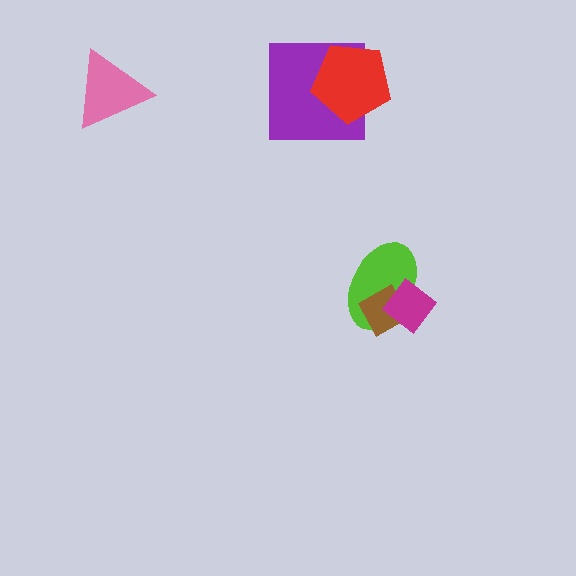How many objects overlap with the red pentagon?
1 object overlaps with the red pentagon.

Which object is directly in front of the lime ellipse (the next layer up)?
The brown diamond is directly in front of the lime ellipse.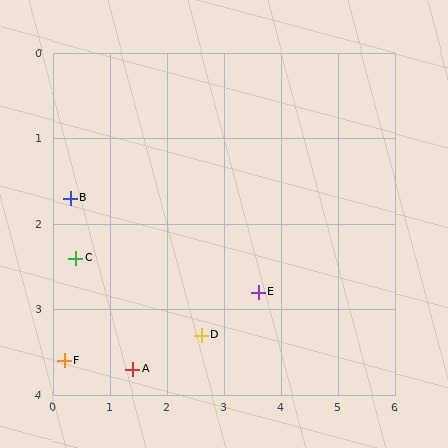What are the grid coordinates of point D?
Point D is at approximately (2.6, 3.3).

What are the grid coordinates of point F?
Point F is at approximately (0.2, 3.6).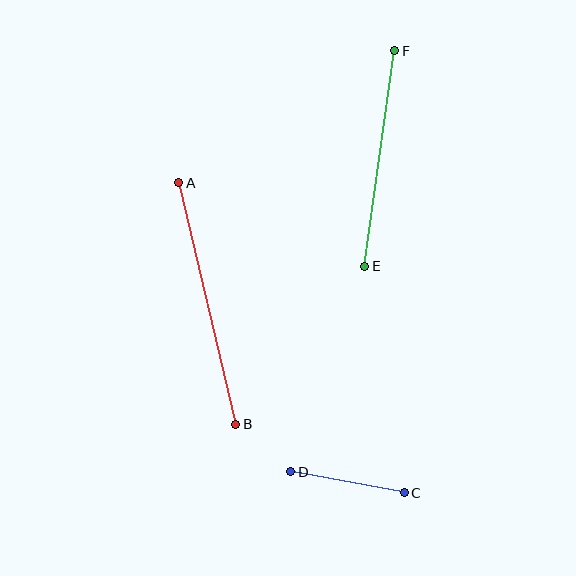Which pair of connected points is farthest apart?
Points A and B are farthest apart.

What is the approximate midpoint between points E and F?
The midpoint is at approximately (380, 158) pixels.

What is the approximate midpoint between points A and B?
The midpoint is at approximately (207, 303) pixels.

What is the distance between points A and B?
The distance is approximately 248 pixels.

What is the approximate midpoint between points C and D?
The midpoint is at approximately (348, 482) pixels.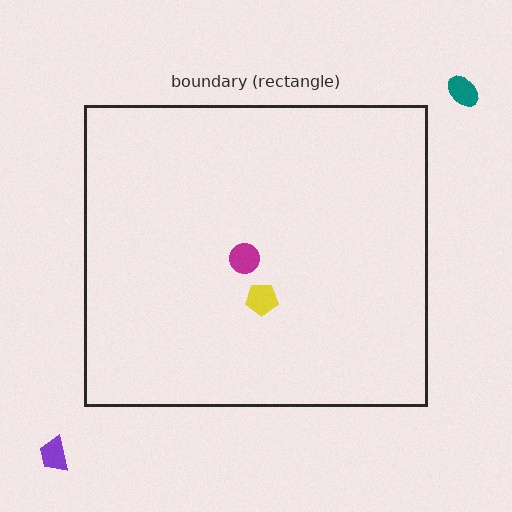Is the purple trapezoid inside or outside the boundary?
Outside.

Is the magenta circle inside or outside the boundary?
Inside.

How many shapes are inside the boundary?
2 inside, 2 outside.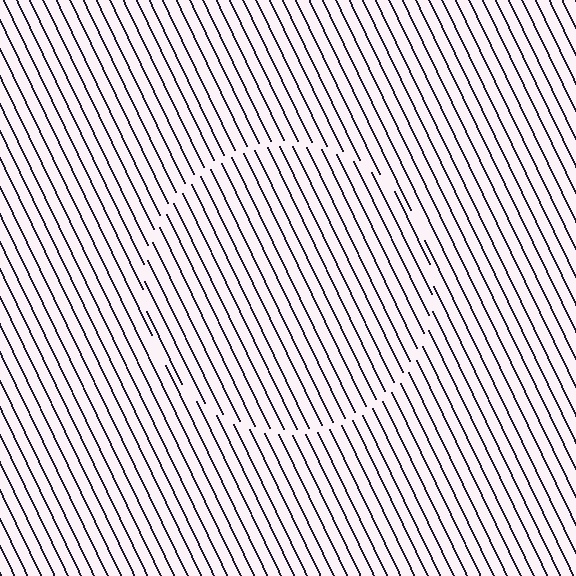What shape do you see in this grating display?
An illusory circle. The interior of the shape contains the same grating, shifted by half a period — the contour is defined by the phase discontinuity where line-ends from the inner and outer gratings abut.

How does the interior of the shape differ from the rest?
The interior of the shape contains the same grating, shifted by half a period — the contour is defined by the phase discontinuity where line-ends from the inner and outer gratings abut.